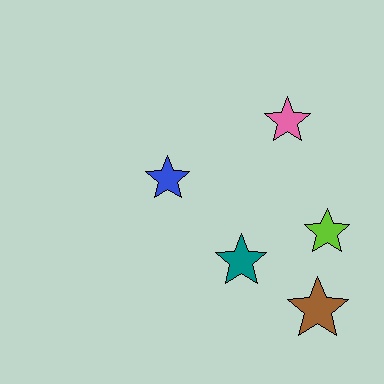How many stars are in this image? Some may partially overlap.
There are 5 stars.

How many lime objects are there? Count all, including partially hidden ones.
There is 1 lime object.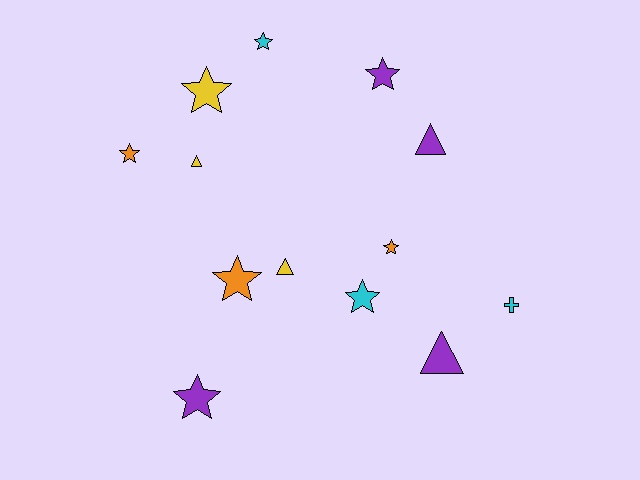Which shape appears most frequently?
Star, with 8 objects.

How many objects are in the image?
There are 13 objects.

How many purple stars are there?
There are 2 purple stars.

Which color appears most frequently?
Purple, with 4 objects.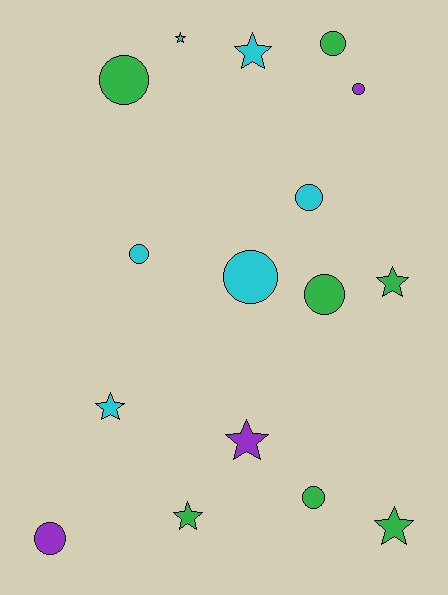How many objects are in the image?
There are 16 objects.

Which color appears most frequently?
Green, with 7 objects.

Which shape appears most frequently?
Circle, with 9 objects.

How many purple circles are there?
There are 2 purple circles.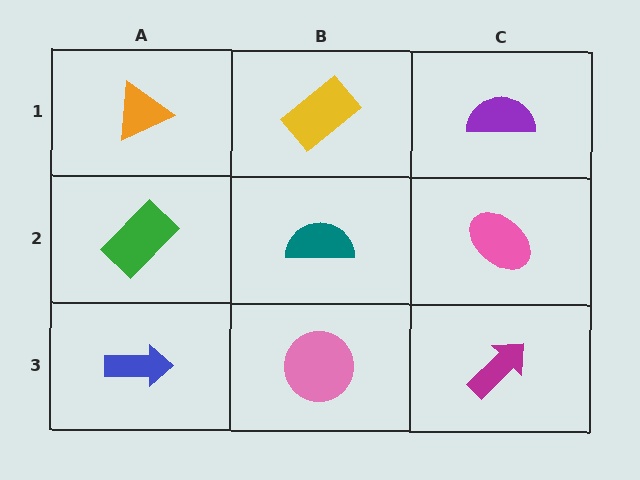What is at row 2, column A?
A green rectangle.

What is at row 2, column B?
A teal semicircle.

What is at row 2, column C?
A pink ellipse.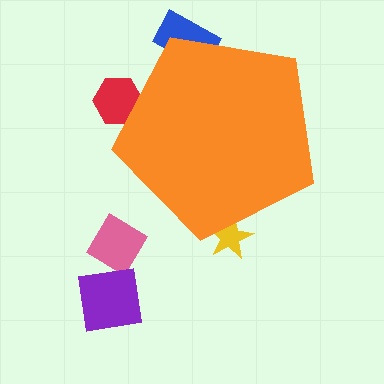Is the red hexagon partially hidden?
Yes, the red hexagon is partially hidden behind the orange pentagon.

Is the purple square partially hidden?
No, the purple square is fully visible.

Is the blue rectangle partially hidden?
Yes, the blue rectangle is partially hidden behind the orange pentagon.